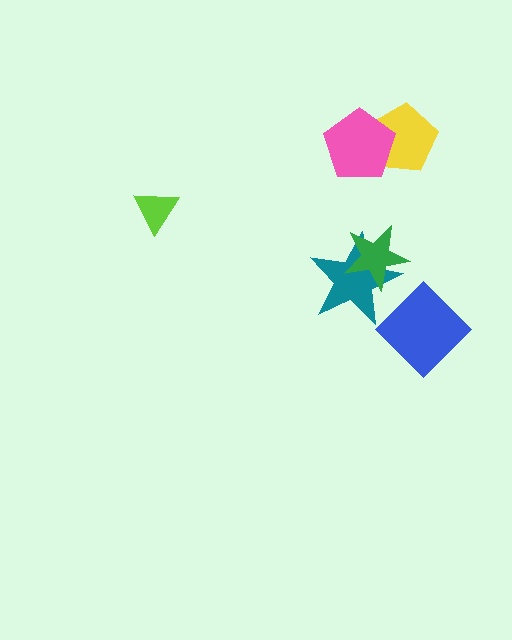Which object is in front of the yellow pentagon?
The pink pentagon is in front of the yellow pentagon.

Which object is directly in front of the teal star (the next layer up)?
The blue diamond is directly in front of the teal star.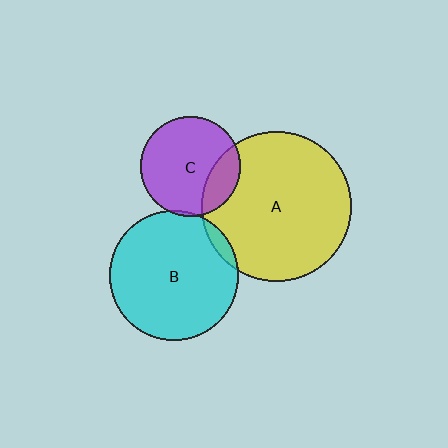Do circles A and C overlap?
Yes.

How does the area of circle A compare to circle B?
Approximately 1.3 times.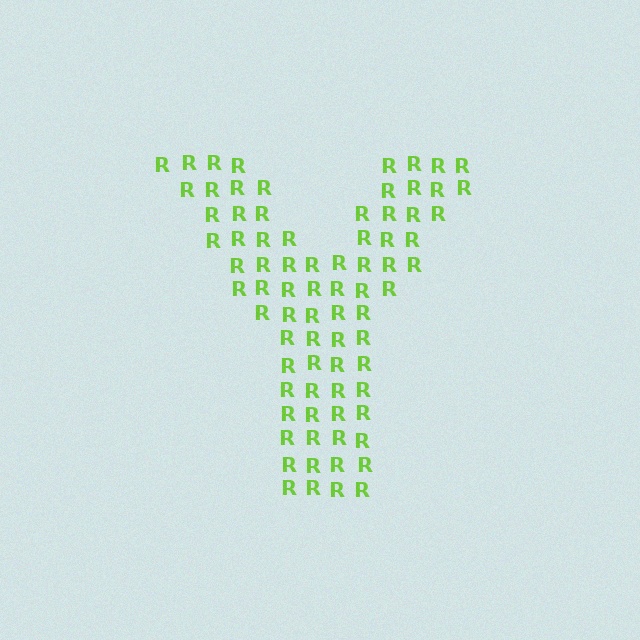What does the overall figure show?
The overall figure shows the letter Y.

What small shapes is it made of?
It is made of small letter R's.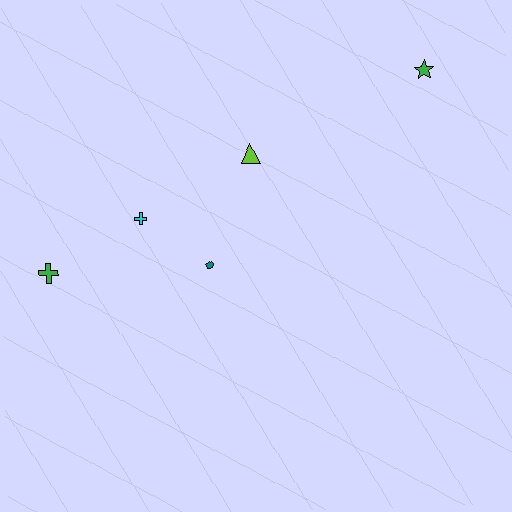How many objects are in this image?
There are 5 objects.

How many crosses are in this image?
There are 2 crosses.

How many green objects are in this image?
There are 2 green objects.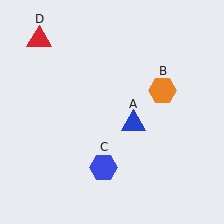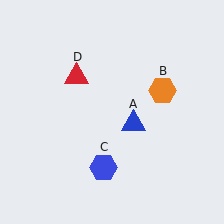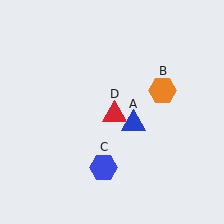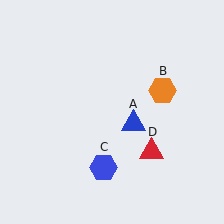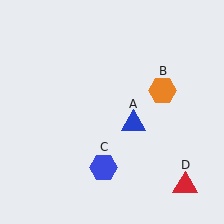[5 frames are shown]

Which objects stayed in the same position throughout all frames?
Blue triangle (object A) and orange hexagon (object B) and blue hexagon (object C) remained stationary.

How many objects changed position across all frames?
1 object changed position: red triangle (object D).